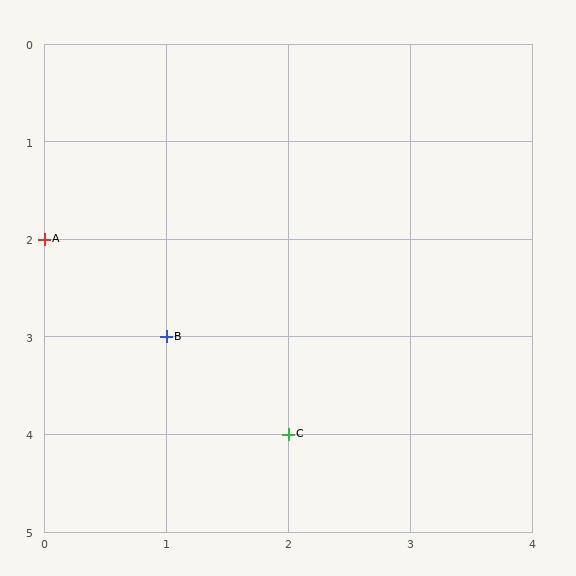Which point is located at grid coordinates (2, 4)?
Point C is at (2, 4).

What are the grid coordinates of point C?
Point C is at grid coordinates (2, 4).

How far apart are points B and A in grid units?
Points B and A are 1 column and 1 row apart (about 1.4 grid units diagonally).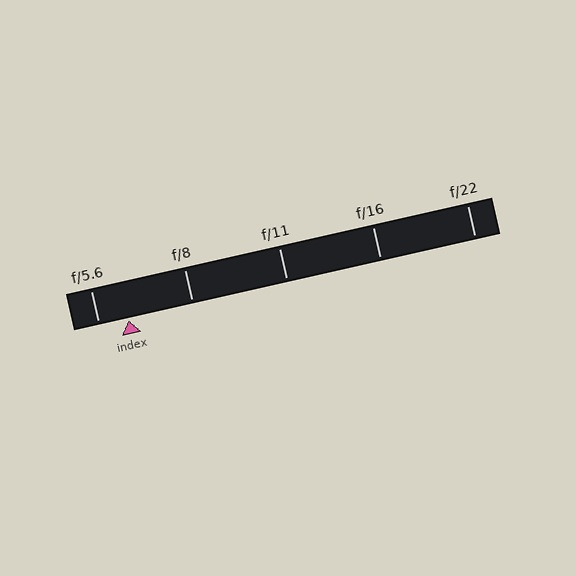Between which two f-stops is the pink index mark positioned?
The index mark is between f/5.6 and f/8.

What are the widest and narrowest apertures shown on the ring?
The widest aperture shown is f/5.6 and the narrowest is f/22.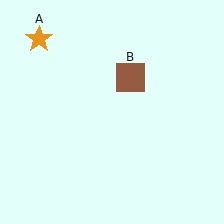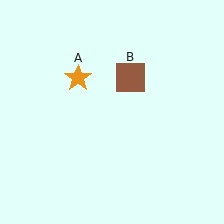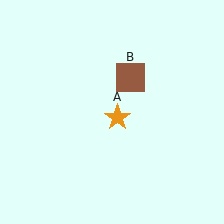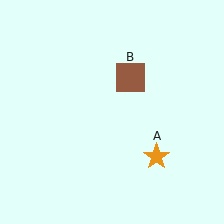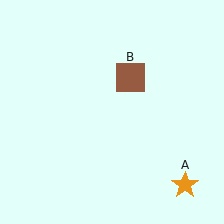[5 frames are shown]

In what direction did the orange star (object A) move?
The orange star (object A) moved down and to the right.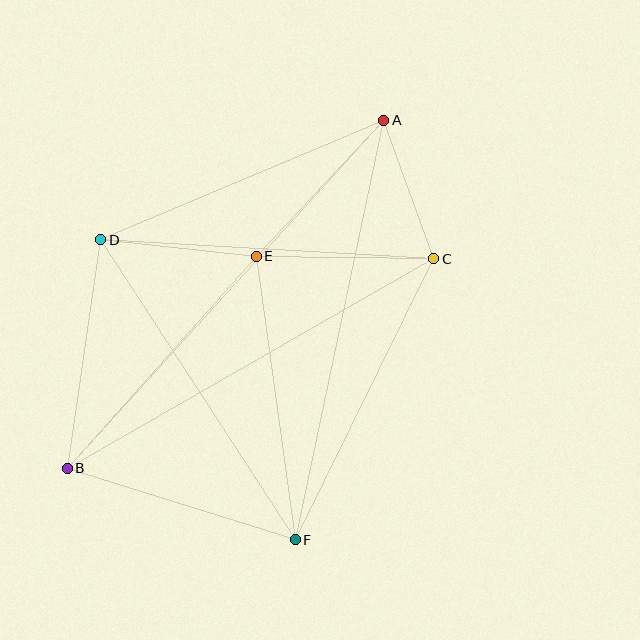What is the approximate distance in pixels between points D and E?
The distance between D and E is approximately 156 pixels.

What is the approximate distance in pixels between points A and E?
The distance between A and E is approximately 187 pixels.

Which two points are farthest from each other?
Points A and B are farthest from each other.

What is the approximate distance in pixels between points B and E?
The distance between B and E is approximately 284 pixels.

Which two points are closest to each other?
Points A and C are closest to each other.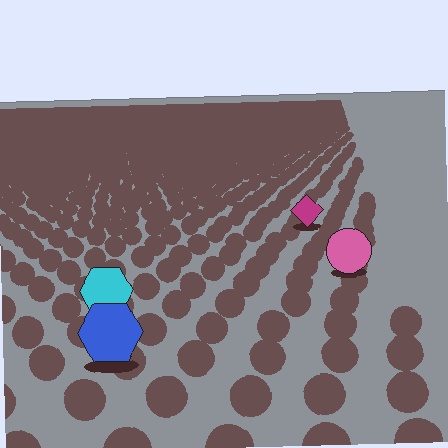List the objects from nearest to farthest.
From nearest to farthest: the blue hexagon, the cyan hexagon, the pink circle, the magenta diamond.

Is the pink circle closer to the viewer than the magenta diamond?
Yes. The pink circle is closer — you can tell from the texture gradient: the ground texture is coarser near it.